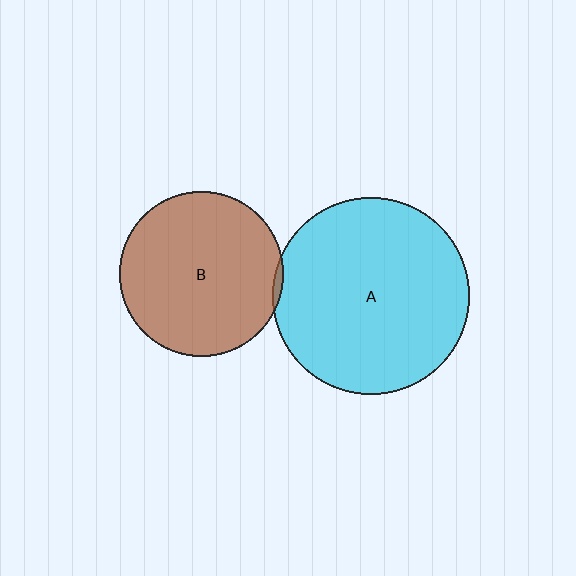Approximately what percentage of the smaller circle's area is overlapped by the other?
Approximately 5%.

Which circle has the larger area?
Circle A (cyan).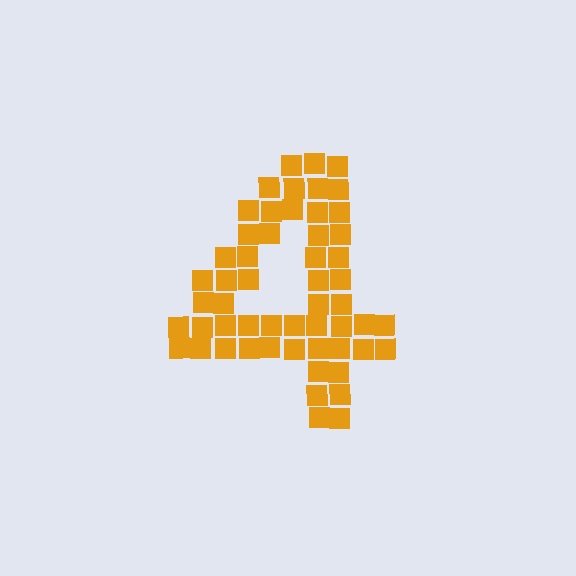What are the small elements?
The small elements are squares.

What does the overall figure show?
The overall figure shows the digit 4.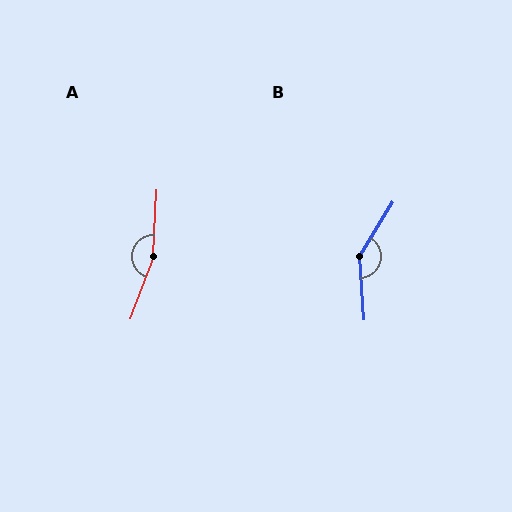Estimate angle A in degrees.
Approximately 162 degrees.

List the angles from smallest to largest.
B (145°), A (162°).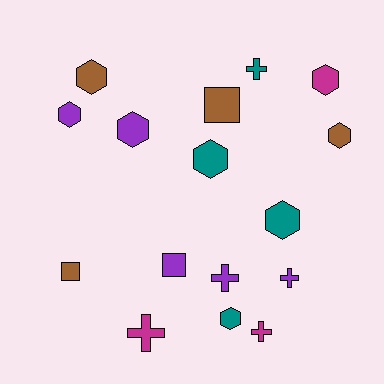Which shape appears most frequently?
Hexagon, with 8 objects.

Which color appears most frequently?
Purple, with 5 objects.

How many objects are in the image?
There are 16 objects.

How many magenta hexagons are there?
There is 1 magenta hexagon.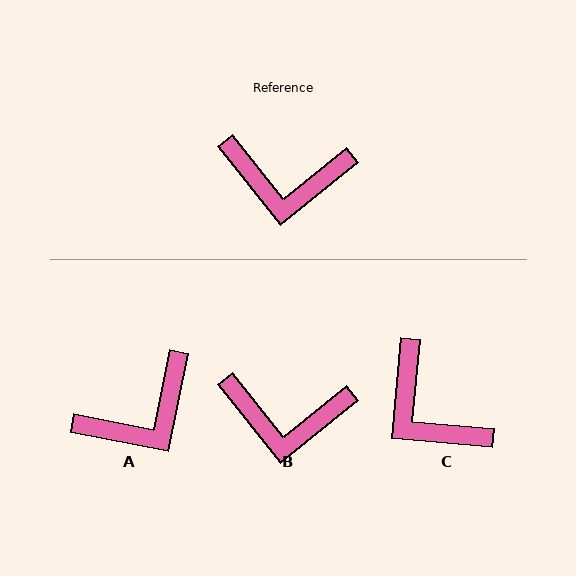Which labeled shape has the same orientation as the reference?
B.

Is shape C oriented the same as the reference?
No, it is off by about 44 degrees.